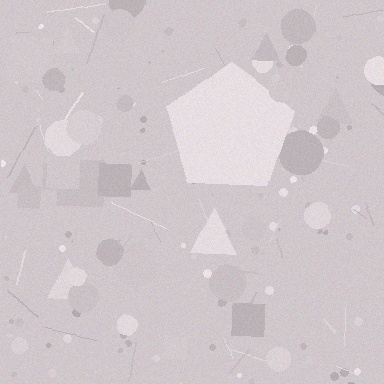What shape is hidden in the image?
A pentagon is hidden in the image.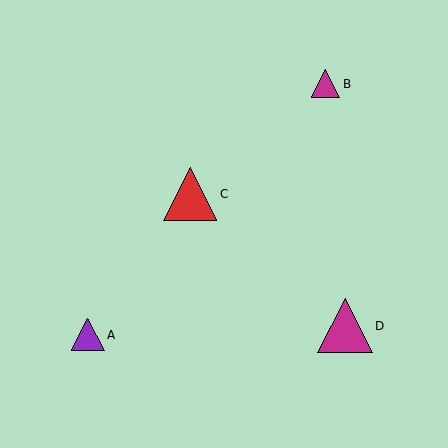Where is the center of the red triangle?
The center of the red triangle is at (190, 194).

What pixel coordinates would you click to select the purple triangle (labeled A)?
Click at (88, 335) to select the purple triangle A.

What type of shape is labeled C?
Shape C is a red triangle.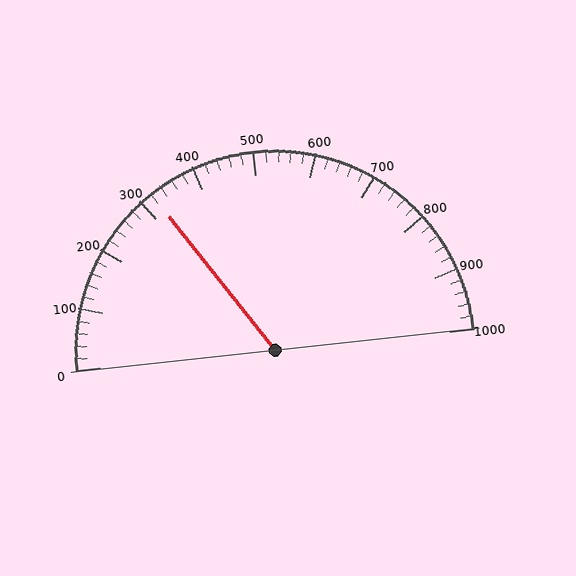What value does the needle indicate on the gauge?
The needle indicates approximately 320.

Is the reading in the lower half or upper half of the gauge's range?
The reading is in the lower half of the range (0 to 1000).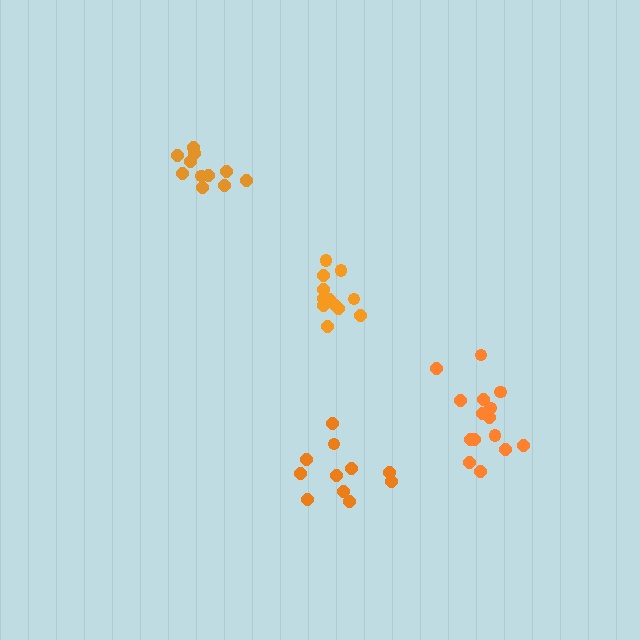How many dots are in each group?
Group 1: 11 dots, Group 2: 12 dots, Group 3: 15 dots, Group 4: 11 dots (49 total).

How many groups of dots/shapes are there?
There are 4 groups.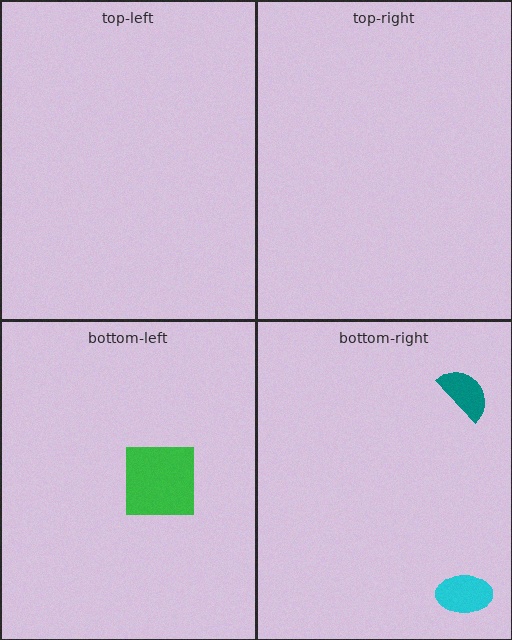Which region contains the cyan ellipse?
The bottom-right region.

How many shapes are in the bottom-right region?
2.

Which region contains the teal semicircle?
The bottom-right region.